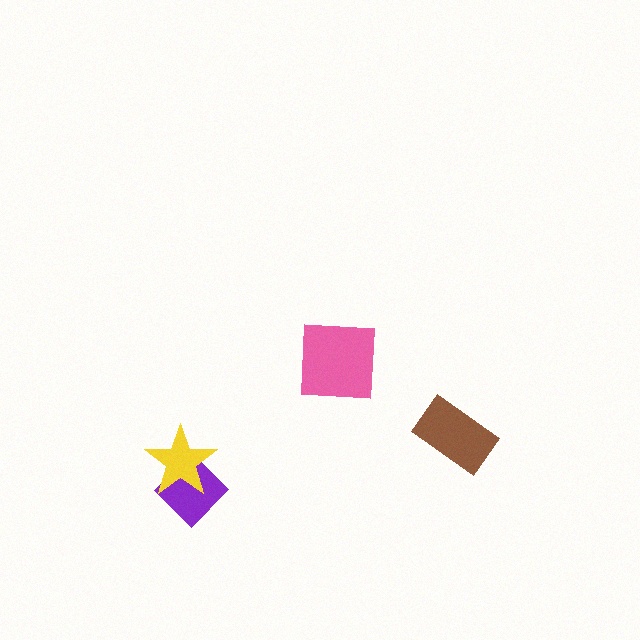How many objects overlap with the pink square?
0 objects overlap with the pink square.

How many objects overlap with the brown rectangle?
0 objects overlap with the brown rectangle.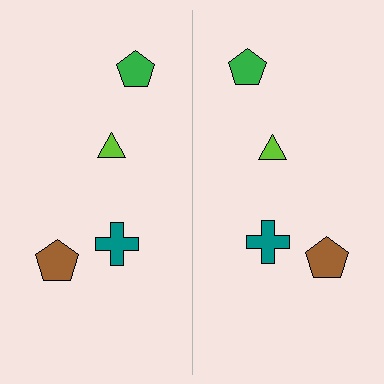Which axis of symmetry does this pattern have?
The pattern has a vertical axis of symmetry running through the center of the image.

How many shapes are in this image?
There are 8 shapes in this image.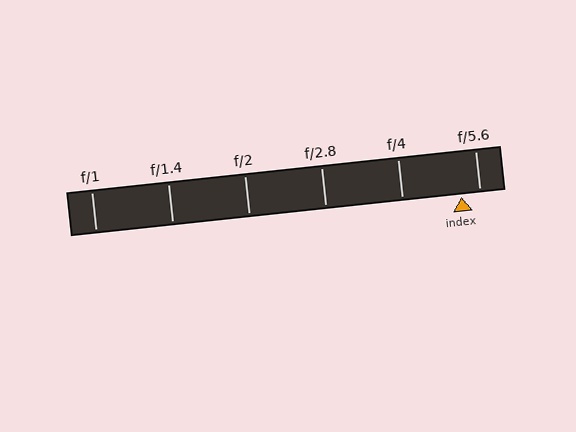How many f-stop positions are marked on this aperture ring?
There are 6 f-stop positions marked.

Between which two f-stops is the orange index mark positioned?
The index mark is between f/4 and f/5.6.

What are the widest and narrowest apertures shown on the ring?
The widest aperture shown is f/1 and the narrowest is f/5.6.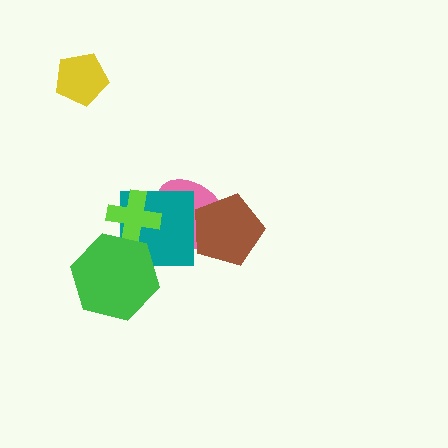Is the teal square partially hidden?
Yes, it is partially covered by another shape.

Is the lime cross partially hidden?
Yes, it is partially covered by another shape.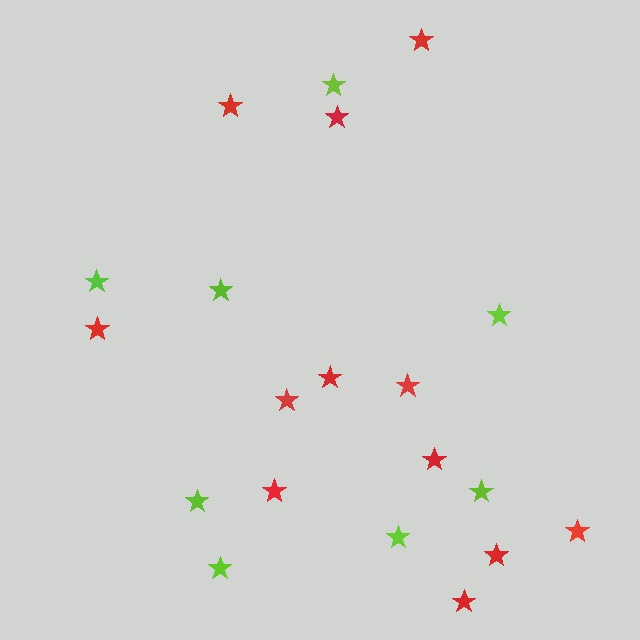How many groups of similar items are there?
There are 2 groups: one group of red stars (12) and one group of lime stars (8).